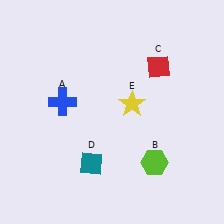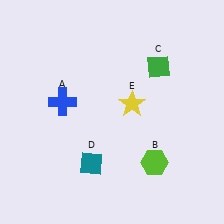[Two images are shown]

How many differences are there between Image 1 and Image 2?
There is 1 difference between the two images.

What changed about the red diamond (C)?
In Image 1, C is red. In Image 2, it changed to green.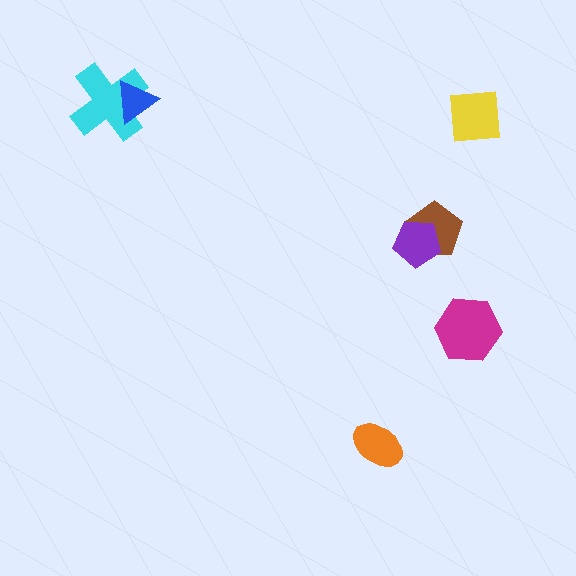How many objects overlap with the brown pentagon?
1 object overlaps with the brown pentagon.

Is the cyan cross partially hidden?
Yes, it is partially covered by another shape.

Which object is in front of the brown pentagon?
The purple pentagon is in front of the brown pentagon.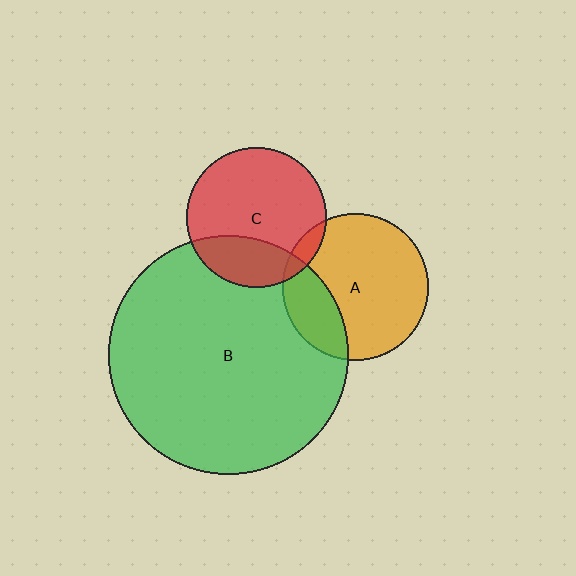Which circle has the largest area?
Circle B (green).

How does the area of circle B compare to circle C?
Approximately 2.9 times.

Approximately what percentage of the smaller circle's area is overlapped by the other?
Approximately 10%.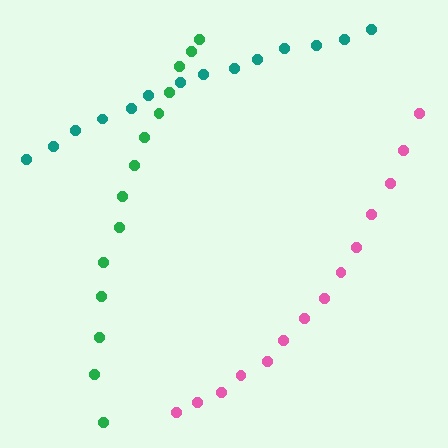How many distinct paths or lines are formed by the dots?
There are 3 distinct paths.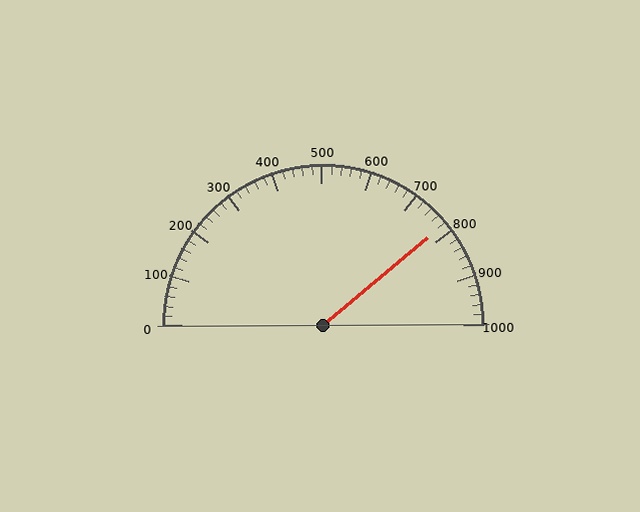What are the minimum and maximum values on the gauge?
The gauge ranges from 0 to 1000.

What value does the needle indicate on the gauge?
The needle indicates approximately 780.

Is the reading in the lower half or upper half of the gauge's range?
The reading is in the upper half of the range (0 to 1000).